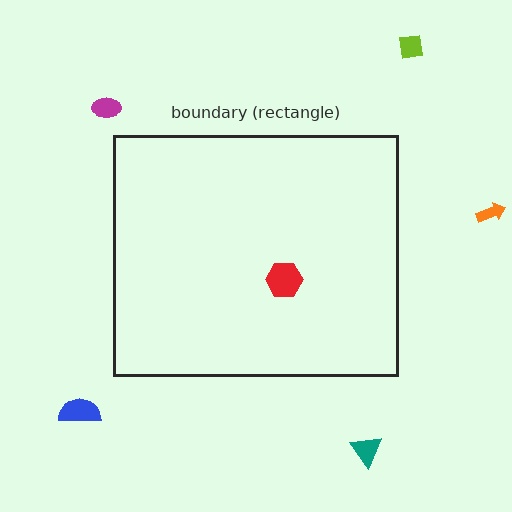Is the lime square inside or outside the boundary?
Outside.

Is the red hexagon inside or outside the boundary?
Inside.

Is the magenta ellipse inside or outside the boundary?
Outside.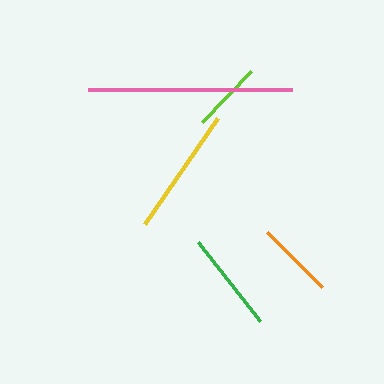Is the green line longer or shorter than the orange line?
The green line is longer than the orange line.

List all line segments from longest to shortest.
From longest to shortest: pink, yellow, green, orange, lime.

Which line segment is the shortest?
The lime line is the shortest at approximately 71 pixels.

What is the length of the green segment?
The green segment is approximately 100 pixels long.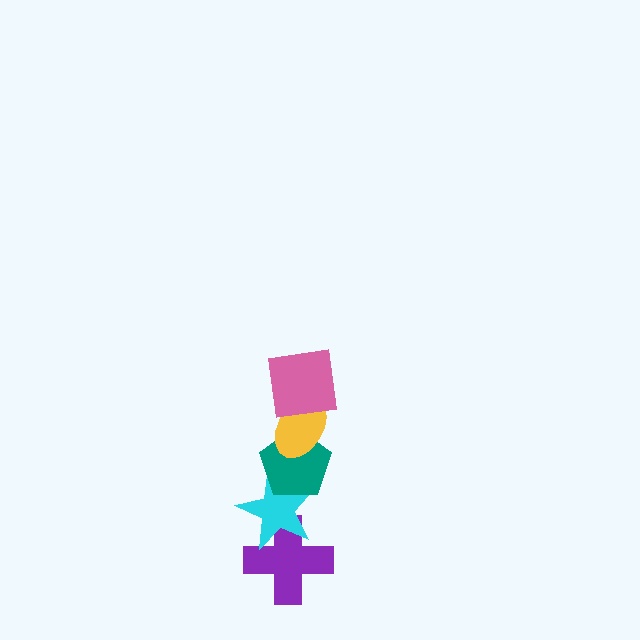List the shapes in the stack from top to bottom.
From top to bottom: the pink square, the yellow ellipse, the teal pentagon, the cyan star, the purple cross.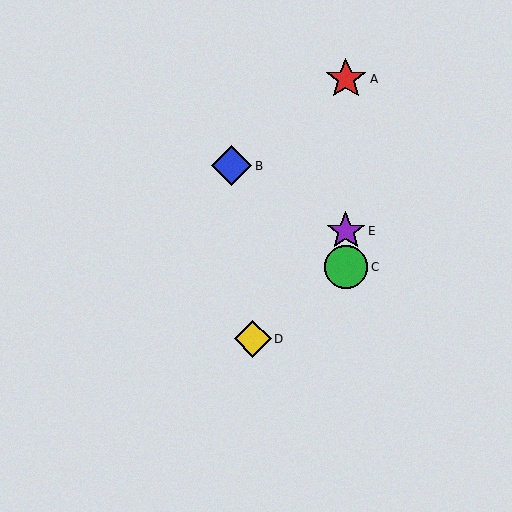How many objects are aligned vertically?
3 objects (A, C, E) are aligned vertically.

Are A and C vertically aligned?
Yes, both are at x≈346.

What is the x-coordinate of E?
Object E is at x≈346.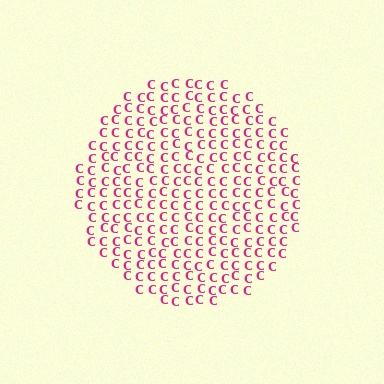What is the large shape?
The large shape is a circle.